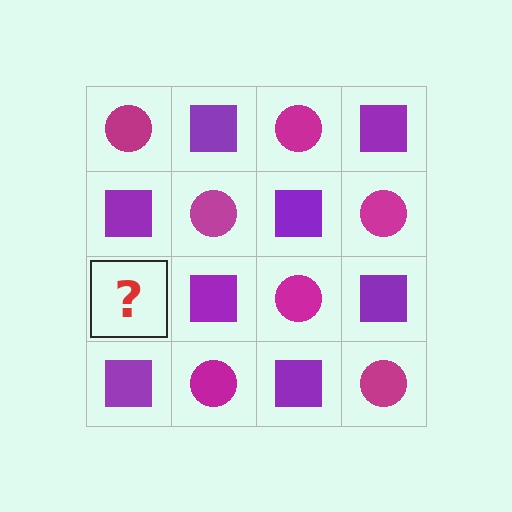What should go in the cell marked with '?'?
The missing cell should contain a magenta circle.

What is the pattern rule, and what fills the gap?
The rule is that it alternates magenta circle and purple square in a checkerboard pattern. The gap should be filled with a magenta circle.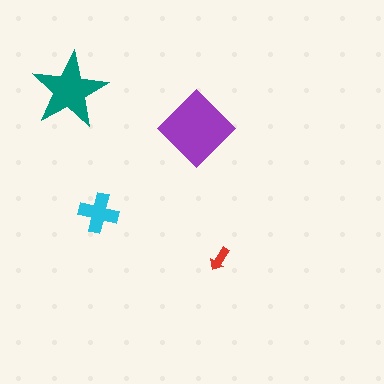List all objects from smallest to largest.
The red arrow, the cyan cross, the teal star, the purple diamond.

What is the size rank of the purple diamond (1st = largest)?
1st.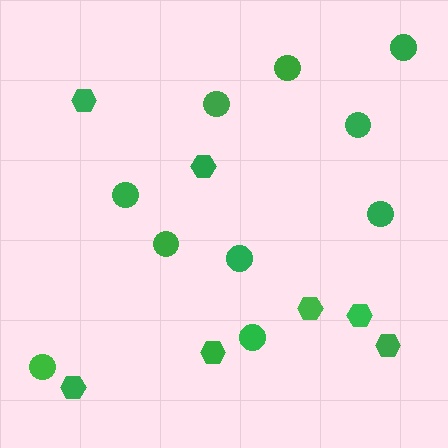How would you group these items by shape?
There are 2 groups: one group of hexagons (7) and one group of circles (10).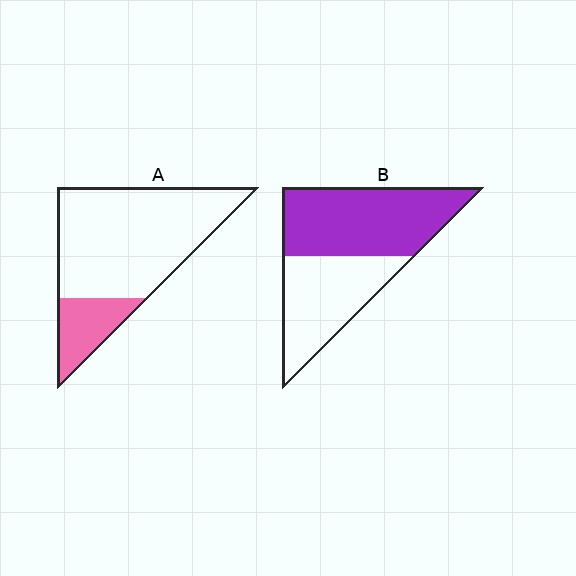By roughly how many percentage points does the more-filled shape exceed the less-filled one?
By roughly 35 percentage points (B over A).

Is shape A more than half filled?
No.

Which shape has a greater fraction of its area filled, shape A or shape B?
Shape B.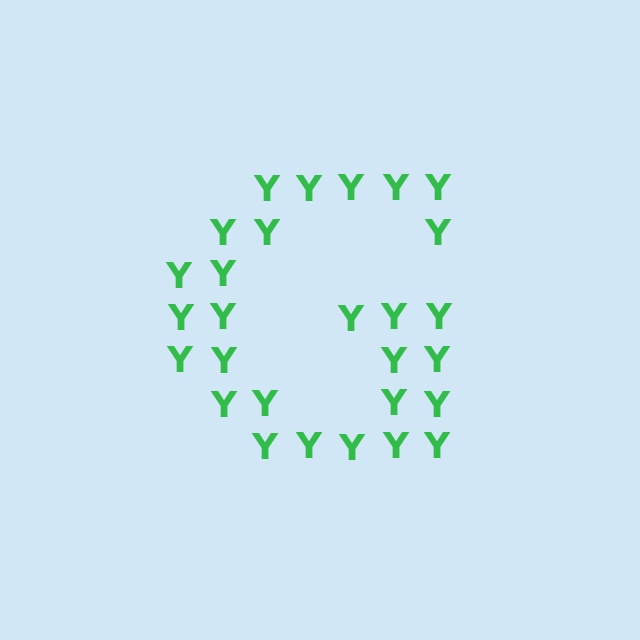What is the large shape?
The large shape is the letter G.